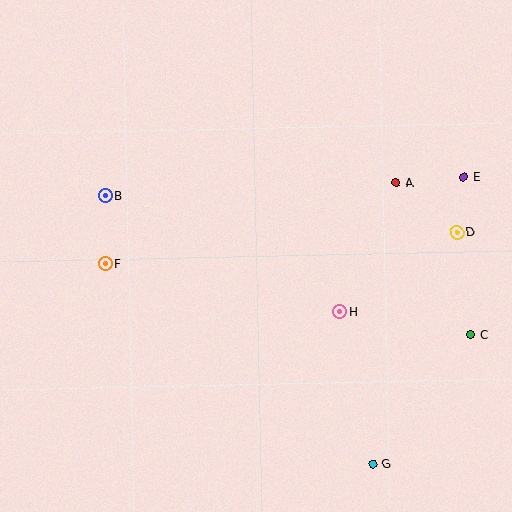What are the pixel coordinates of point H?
Point H is at (340, 312).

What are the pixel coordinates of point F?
Point F is at (105, 264).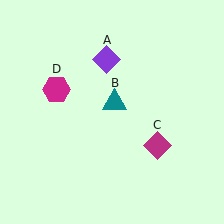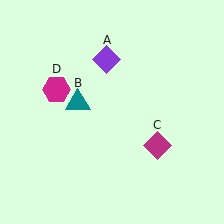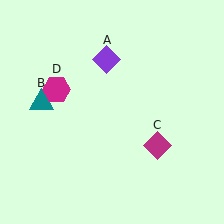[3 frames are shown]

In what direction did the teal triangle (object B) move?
The teal triangle (object B) moved left.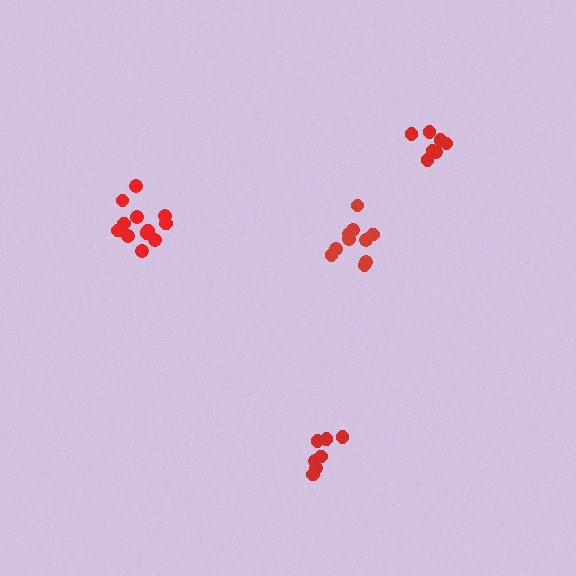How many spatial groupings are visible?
There are 4 spatial groupings.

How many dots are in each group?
Group 1: 7 dots, Group 2: 12 dots, Group 3: 7 dots, Group 4: 10 dots (36 total).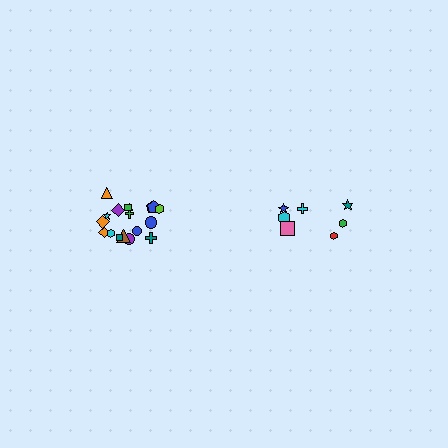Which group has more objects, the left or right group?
The left group.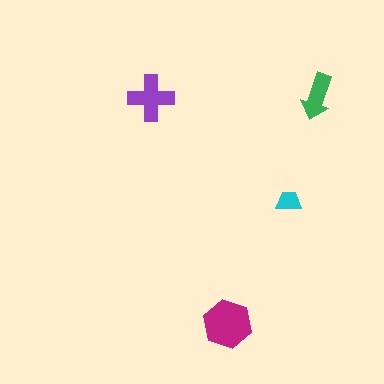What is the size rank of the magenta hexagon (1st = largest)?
1st.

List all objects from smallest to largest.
The cyan trapezoid, the green arrow, the purple cross, the magenta hexagon.